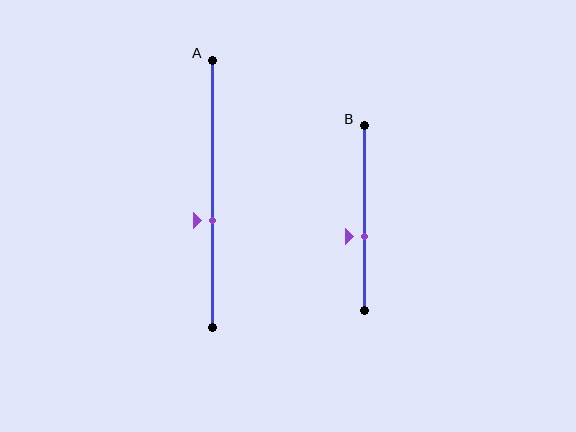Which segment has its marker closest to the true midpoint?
Segment A has its marker closest to the true midpoint.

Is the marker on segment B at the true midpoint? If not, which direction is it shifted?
No, the marker on segment B is shifted downward by about 10% of the segment length.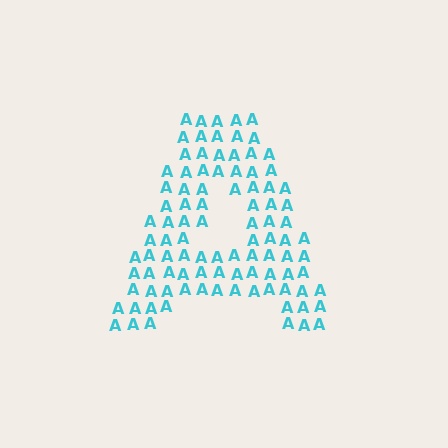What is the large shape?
The large shape is the letter A.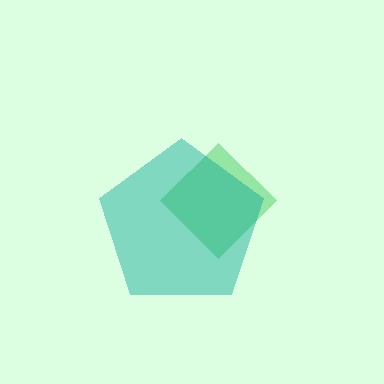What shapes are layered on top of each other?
The layered shapes are: a green diamond, a teal pentagon.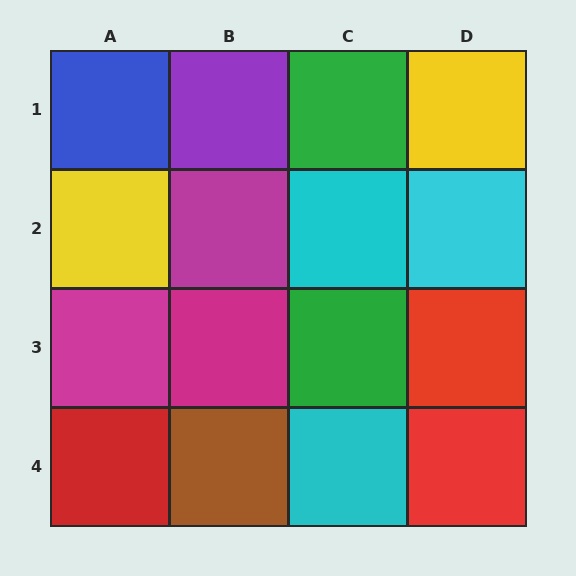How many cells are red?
3 cells are red.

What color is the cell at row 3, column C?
Green.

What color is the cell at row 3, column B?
Magenta.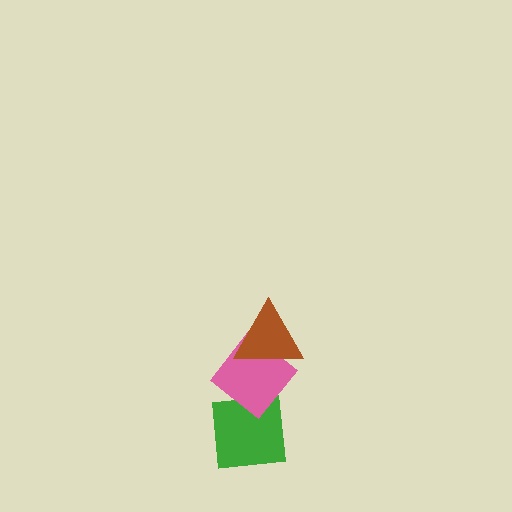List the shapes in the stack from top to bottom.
From top to bottom: the brown triangle, the pink diamond, the green square.